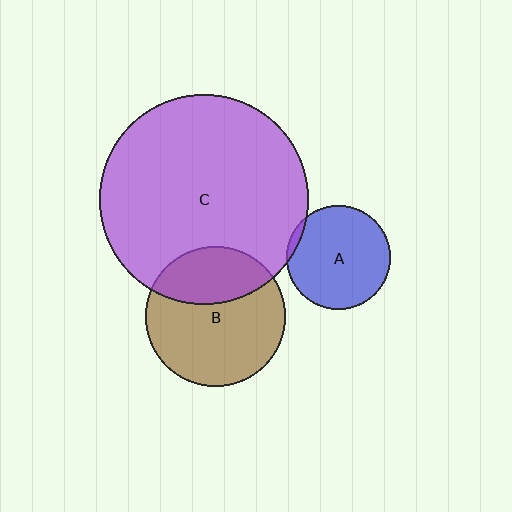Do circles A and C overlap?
Yes.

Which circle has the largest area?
Circle C (purple).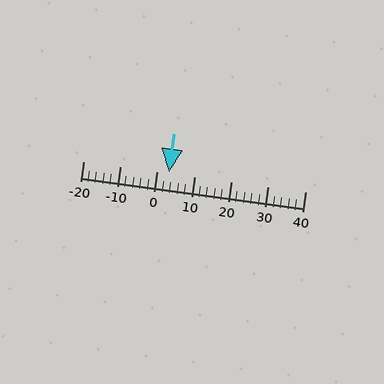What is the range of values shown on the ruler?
The ruler shows values from -20 to 40.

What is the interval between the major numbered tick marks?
The major tick marks are spaced 10 units apart.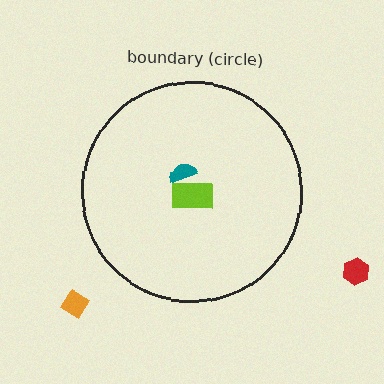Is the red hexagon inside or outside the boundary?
Outside.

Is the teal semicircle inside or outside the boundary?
Inside.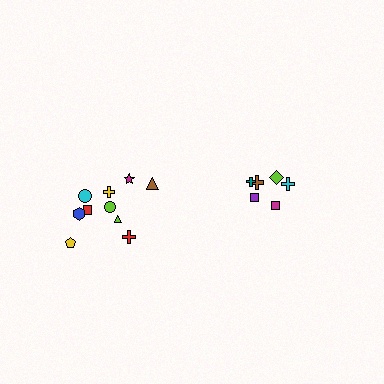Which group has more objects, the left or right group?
The left group.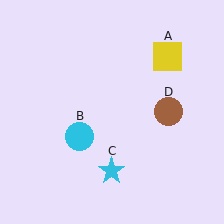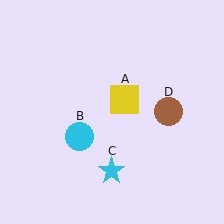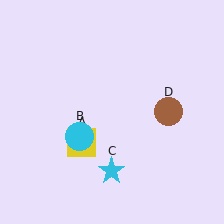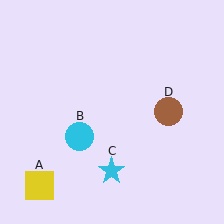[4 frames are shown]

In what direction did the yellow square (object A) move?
The yellow square (object A) moved down and to the left.